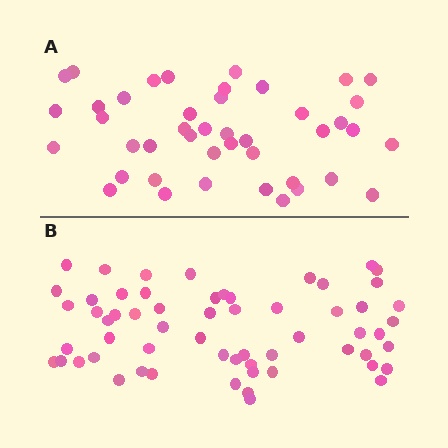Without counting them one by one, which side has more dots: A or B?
Region B (the bottom region) has more dots.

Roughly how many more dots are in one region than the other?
Region B has approximately 15 more dots than region A.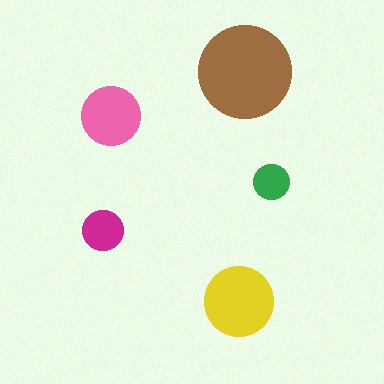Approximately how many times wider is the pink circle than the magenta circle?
About 1.5 times wider.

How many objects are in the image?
There are 5 objects in the image.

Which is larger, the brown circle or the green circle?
The brown one.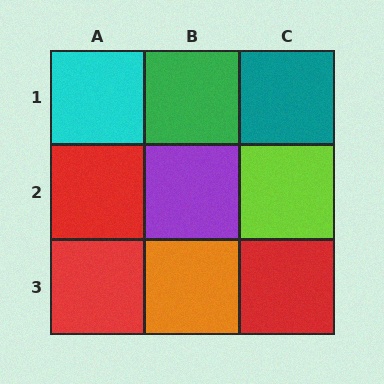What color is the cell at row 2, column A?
Red.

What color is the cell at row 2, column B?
Purple.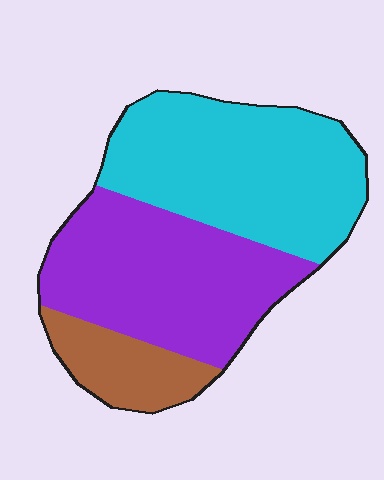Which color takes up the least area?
Brown, at roughly 15%.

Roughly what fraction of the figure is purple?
Purple covers around 40% of the figure.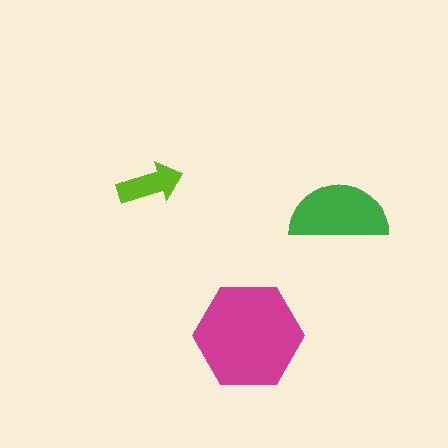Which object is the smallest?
The lime arrow.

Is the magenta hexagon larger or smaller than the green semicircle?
Larger.